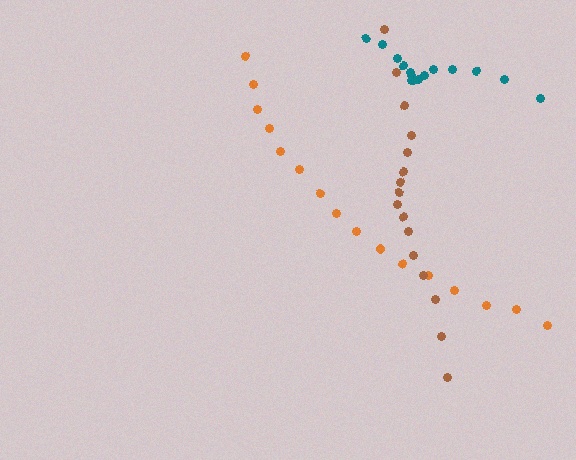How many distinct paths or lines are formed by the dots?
There are 3 distinct paths.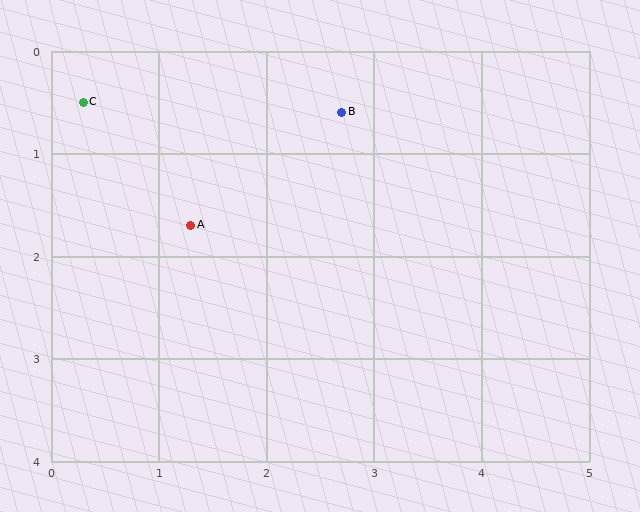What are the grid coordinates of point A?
Point A is at approximately (1.3, 1.7).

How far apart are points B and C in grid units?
Points B and C are about 2.4 grid units apart.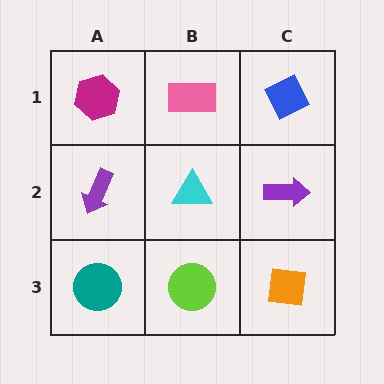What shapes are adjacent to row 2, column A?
A magenta hexagon (row 1, column A), a teal circle (row 3, column A), a cyan triangle (row 2, column B).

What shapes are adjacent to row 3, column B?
A cyan triangle (row 2, column B), a teal circle (row 3, column A), an orange square (row 3, column C).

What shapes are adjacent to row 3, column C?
A purple arrow (row 2, column C), a lime circle (row 3, column B).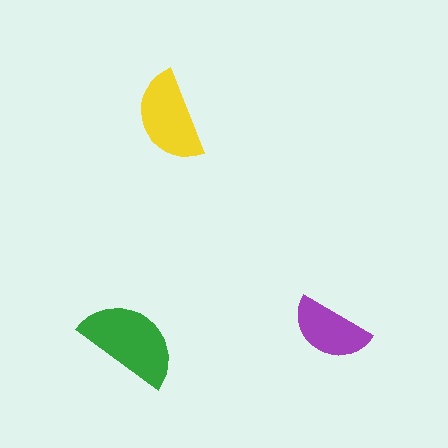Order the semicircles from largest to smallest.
the green one, the yellow one, the purple one.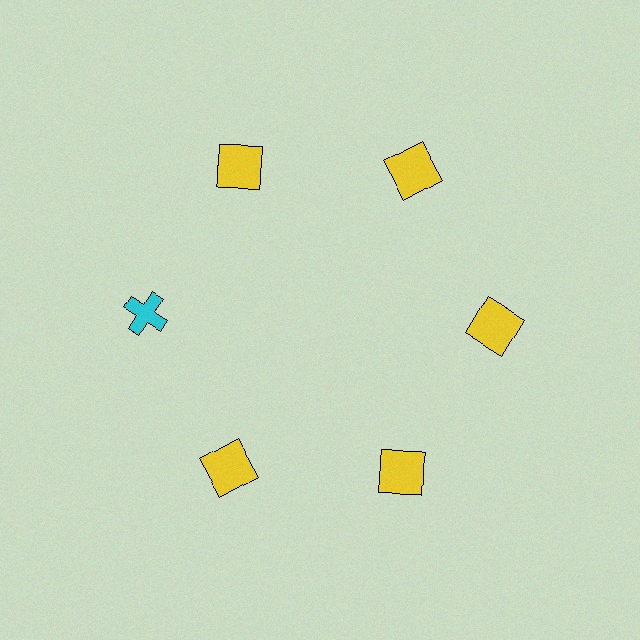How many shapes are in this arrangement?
There are 6 shapes arranged in a ring pattern.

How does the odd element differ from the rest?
It differs in both color (cyan instead of yellow) and shape (cross instead of square).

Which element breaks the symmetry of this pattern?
The cyan cross at roughly the 9 o'clock position breaks the symmetry. All other shapes are yellow squares.